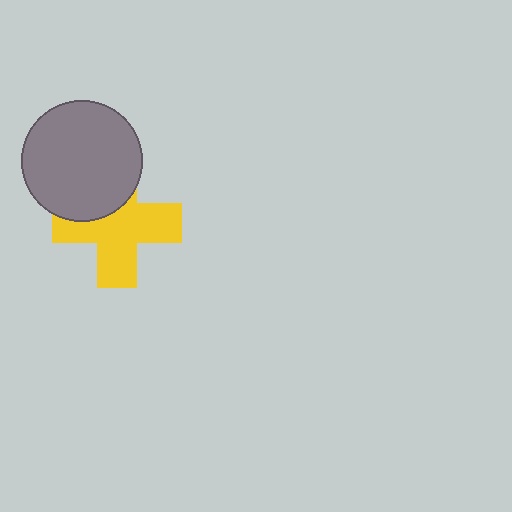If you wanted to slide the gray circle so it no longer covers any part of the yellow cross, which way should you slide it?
Slide it up — that is the most direct way to separate the two shapes.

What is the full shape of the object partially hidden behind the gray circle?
The partially hidden object is a yellow cross.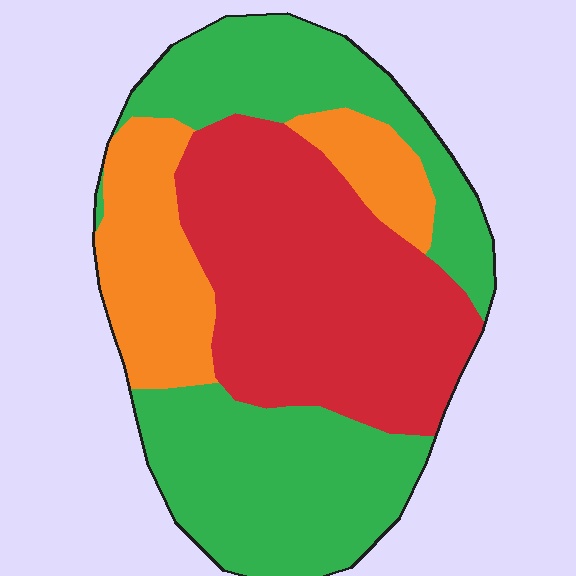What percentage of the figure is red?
Red takes up about three eighths (3/8) of the figure.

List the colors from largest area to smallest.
From largest to smallest: green, red, orange.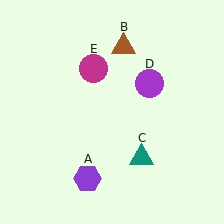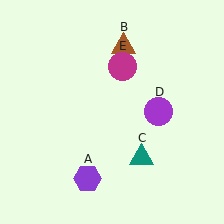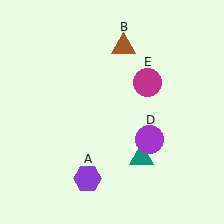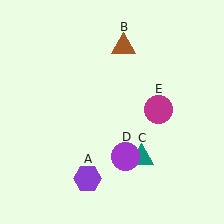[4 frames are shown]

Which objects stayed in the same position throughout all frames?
Purple hexagon (object A) and brown triangle (object B) and teal triangle (object C) remained stationary.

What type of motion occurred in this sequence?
The purple circle (object D), magenta circle (object E) rotated clockwise around the center of the scene.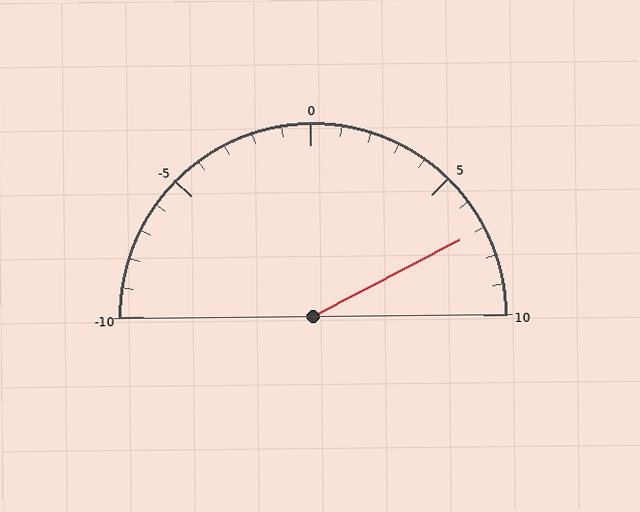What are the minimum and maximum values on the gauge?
The gauge ranges from -10 to 10.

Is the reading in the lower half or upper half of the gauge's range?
The reading is in the upper half of the range (-10 to 10).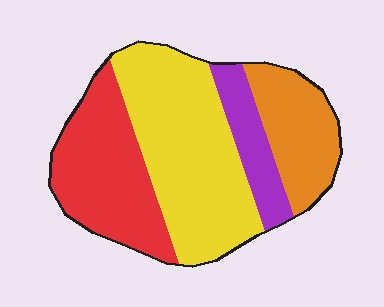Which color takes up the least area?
Purple, at roughly 10%.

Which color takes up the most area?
Yellow, at roughly 40%.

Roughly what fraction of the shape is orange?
Orange covers around 20% of the shape.